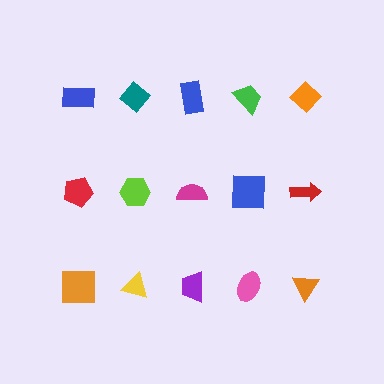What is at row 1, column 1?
A blue rectangle.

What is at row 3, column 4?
A pink ellipse.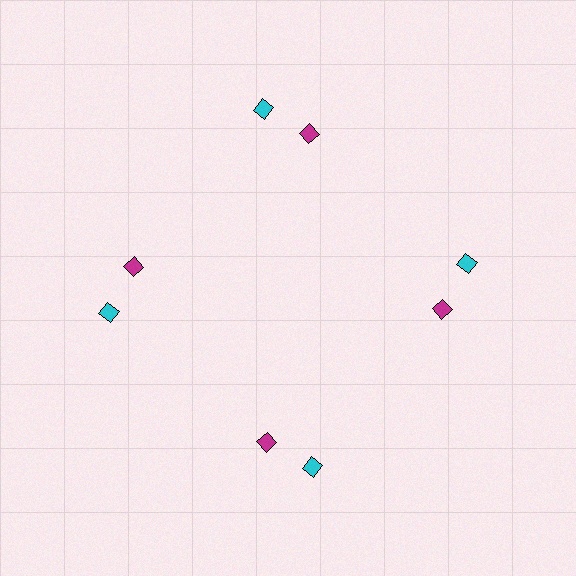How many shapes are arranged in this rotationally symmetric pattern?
There are 8 shapes, arranged in 4 groups of 2.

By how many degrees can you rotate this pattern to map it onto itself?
The pattern maps onto itself every 90 degrees of rotation.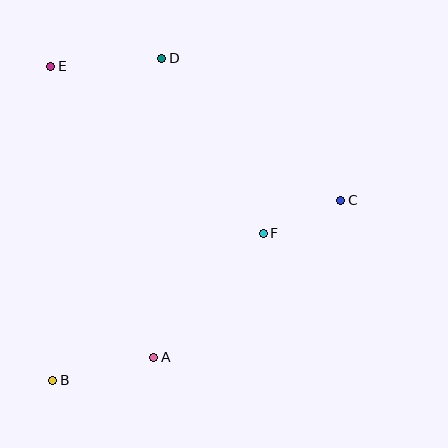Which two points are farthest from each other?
Points B and D are farthest from each other.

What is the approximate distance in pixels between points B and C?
The distance between B and C is approximately 340 pixels.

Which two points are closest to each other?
Points C and F are closest to each other.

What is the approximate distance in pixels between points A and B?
The distance between A and B is approximately 104 pixels.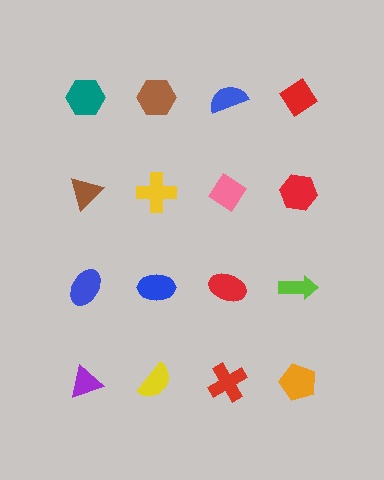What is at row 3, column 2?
A blue ellipse.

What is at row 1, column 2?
A brown hexagon.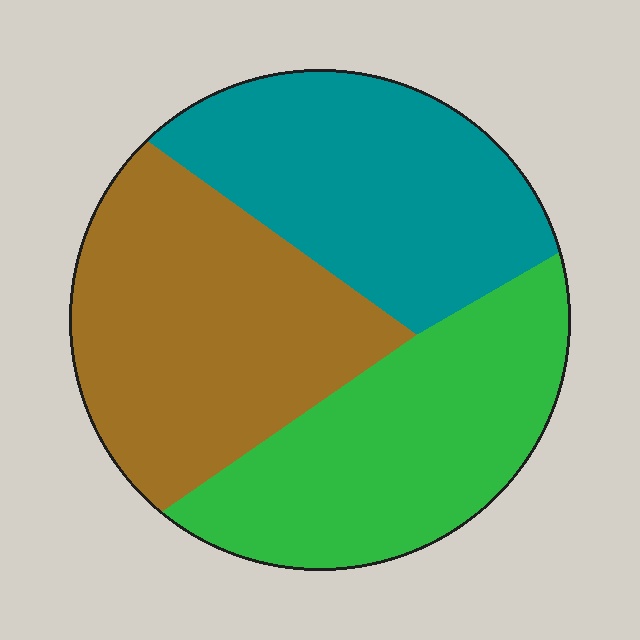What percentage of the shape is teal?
Teal takes up about one third (1/3) of the shape.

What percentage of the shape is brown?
Brown takes up about three eighths (3/8) of the shape.